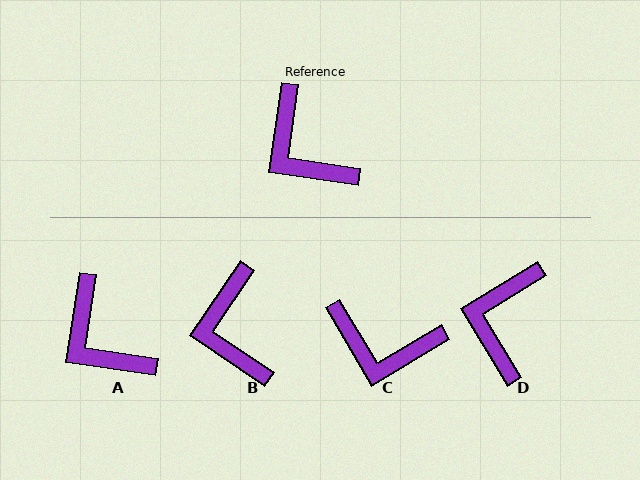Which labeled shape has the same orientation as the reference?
A.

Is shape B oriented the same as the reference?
No, it is off by about 26 degrees.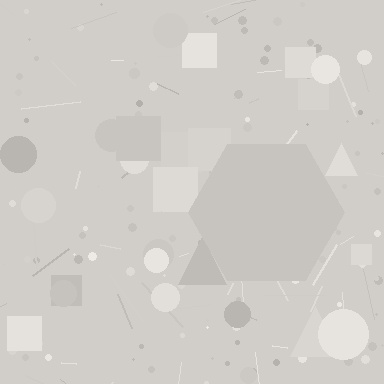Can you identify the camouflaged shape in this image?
The camouflaged shape is a hexagon.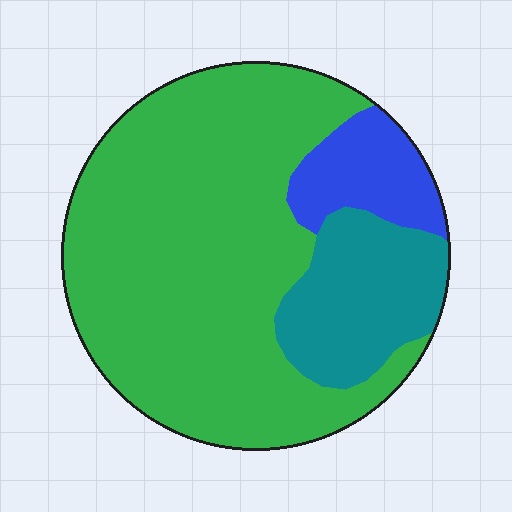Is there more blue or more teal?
Teal.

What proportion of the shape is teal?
Teal takes up about one fifth (1/5) of the shape.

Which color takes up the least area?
Blue, at roughly 10%.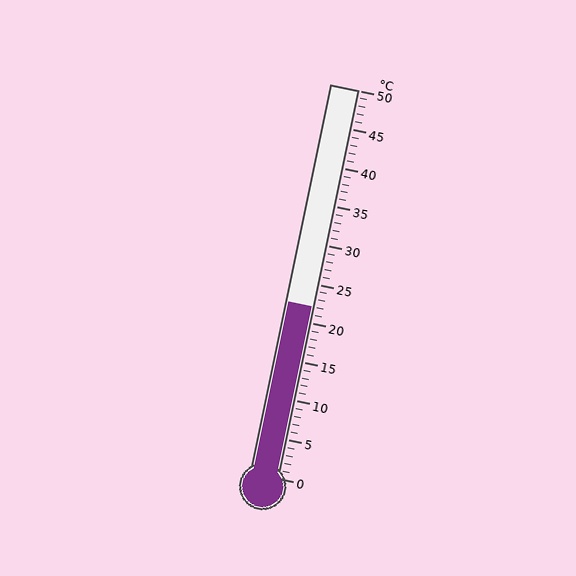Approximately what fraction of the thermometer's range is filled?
The thermometer is filled to approximately 45% of its range.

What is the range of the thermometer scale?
The thermometer scale ranges from 0°C to 50°C.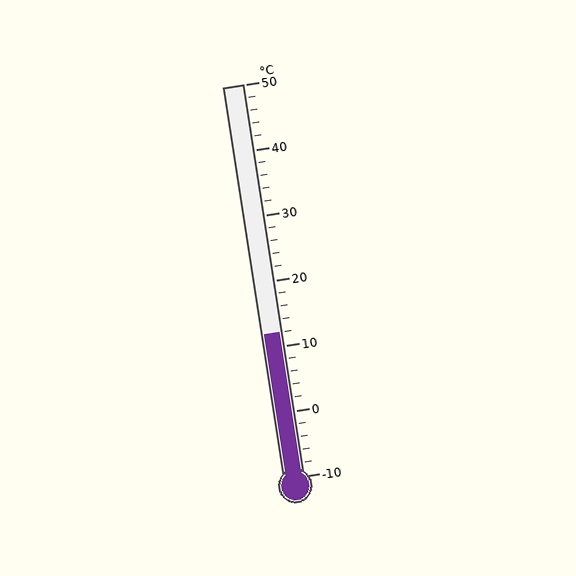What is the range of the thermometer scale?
The thermometer scale ranges from -10°C to 50°C.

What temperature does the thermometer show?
The thermometer shows approximately 12°C.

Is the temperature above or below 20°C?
The temperature is below 20°C.